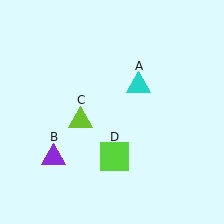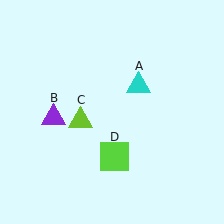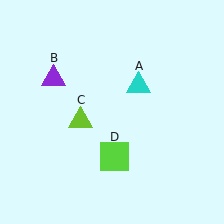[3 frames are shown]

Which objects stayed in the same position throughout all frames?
Cyan triangle (object A) and lime triangle (object C) and lime square (object D) remained stationary.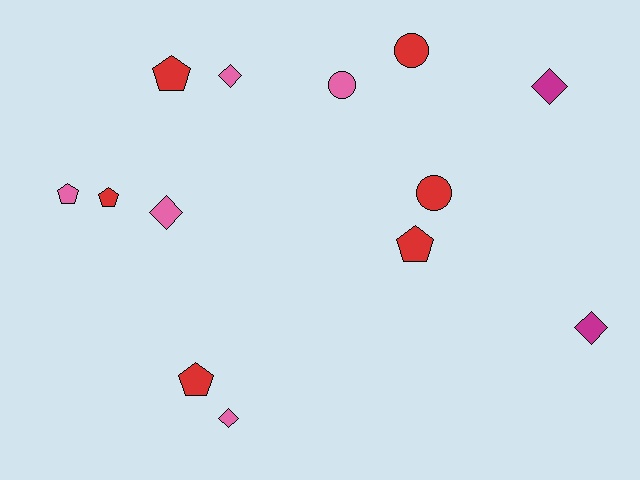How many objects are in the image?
There are 13 objects.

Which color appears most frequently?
Red, with 6 objects.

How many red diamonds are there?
There are no red diamonds.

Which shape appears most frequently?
Pentagon, with 5 objects.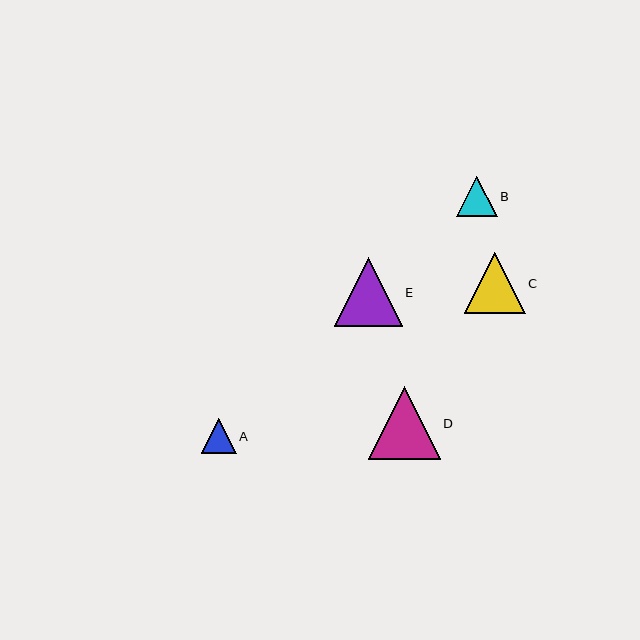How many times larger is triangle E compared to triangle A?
Triangle E is approximately 2.0 times the size of triangle A.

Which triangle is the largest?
Triangle D is the largest with a size of approximately 72 pixels.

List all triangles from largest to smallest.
From largest to smallest: D, E, C, B, A.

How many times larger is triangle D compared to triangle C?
Triangle D is approximately 1.2 times the size of triangle C.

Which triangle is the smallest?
Triangle A is the smallest with a size of approximately 35 pixels.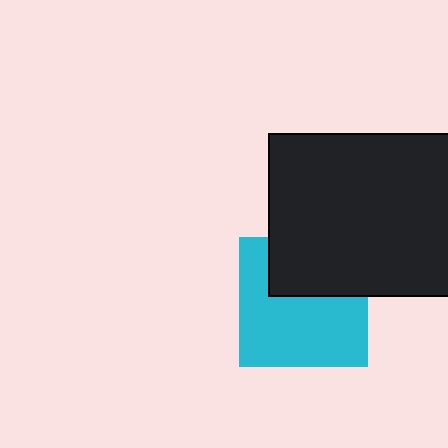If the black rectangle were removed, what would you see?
You would see the complete cyan square.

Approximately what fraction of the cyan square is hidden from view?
Roughly 36% of the cyan square is hidden behind the black rectangle.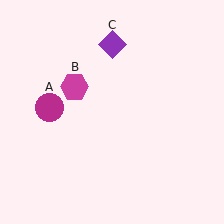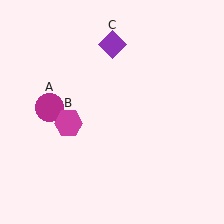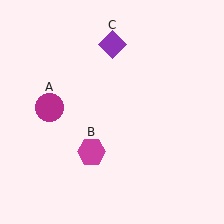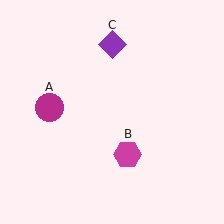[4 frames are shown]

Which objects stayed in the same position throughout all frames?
Magenta circle (object A) and purple diamond (object C) remained stationary.